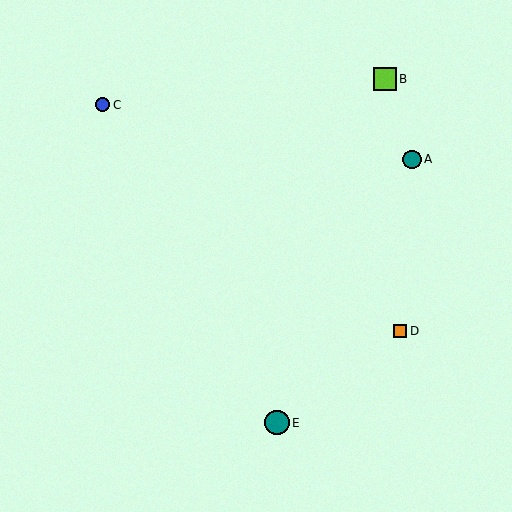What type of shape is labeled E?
Shape E is a teal circle.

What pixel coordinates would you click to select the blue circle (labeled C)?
Click at (103, 105) to select the blue circle C.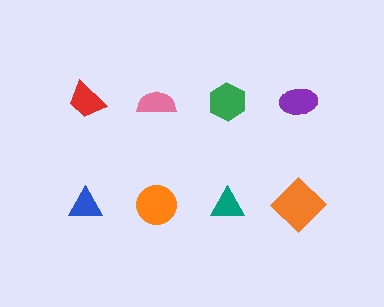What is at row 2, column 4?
An orange diamond.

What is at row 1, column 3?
A green hexagon.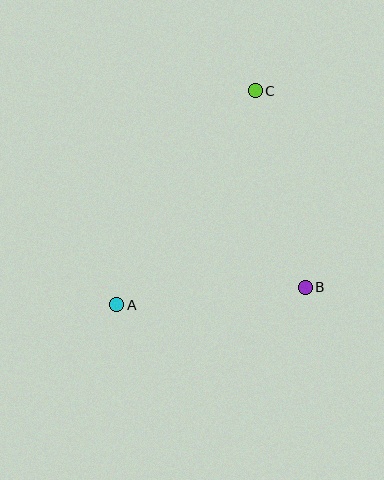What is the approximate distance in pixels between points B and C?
The distance between B and C is approximately 202 pixels.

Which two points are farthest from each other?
Points A and C are farthest from each other.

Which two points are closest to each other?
Points A and B are closest to each other.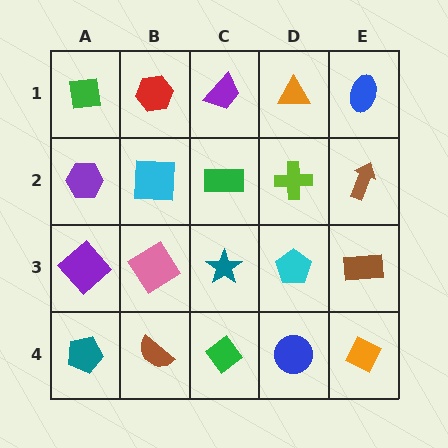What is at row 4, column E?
An orange diamond.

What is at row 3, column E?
A brown rectangle.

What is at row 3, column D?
A cyan pentagon.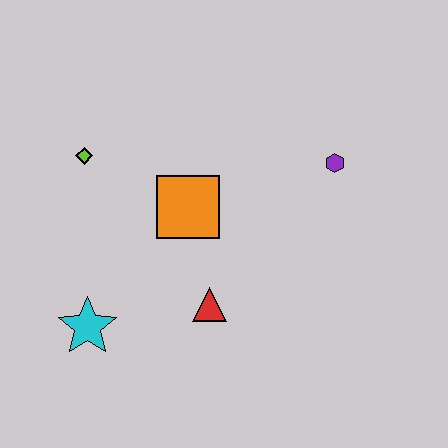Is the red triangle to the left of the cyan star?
No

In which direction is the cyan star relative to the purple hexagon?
The cyan star is to the left of the purple hexagon.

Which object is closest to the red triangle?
The orange square is closest to the red triangle.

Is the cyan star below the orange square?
Yes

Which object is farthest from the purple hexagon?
The cyan star is farthest from the purple hexagon.